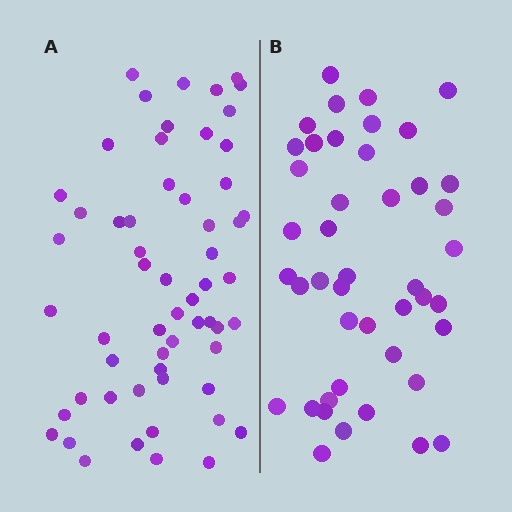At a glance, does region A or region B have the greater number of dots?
Region A (the left region) has more dots.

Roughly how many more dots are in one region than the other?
Region A has approximately 15 more dots than region B.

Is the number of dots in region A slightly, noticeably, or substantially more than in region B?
Region A has noticeably more, but not dramatically so. The ratio is roughly 1.3 to 1.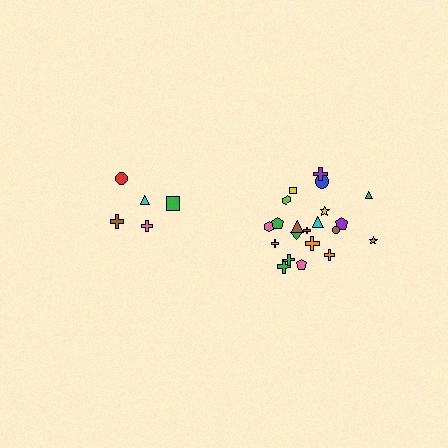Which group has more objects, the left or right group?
The right group.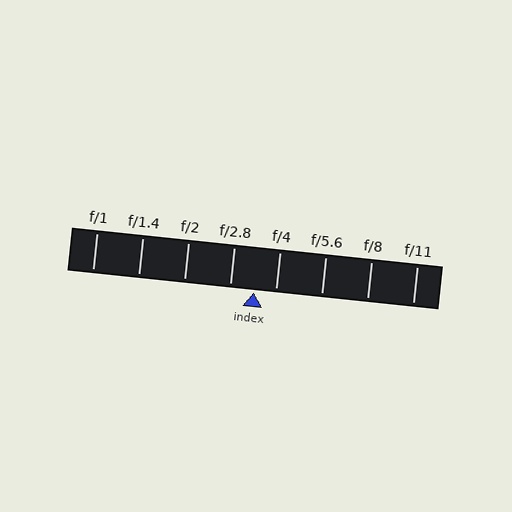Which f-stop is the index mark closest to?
The index mark is closest to f/4.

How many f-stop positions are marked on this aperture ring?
There are 8 f-stop positions marked.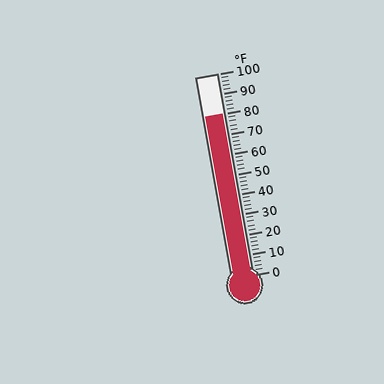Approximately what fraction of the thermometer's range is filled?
The thermometer is filled to approximately 80% of its range.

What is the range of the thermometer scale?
The thermometer scale ranges from 0°F to 100°F.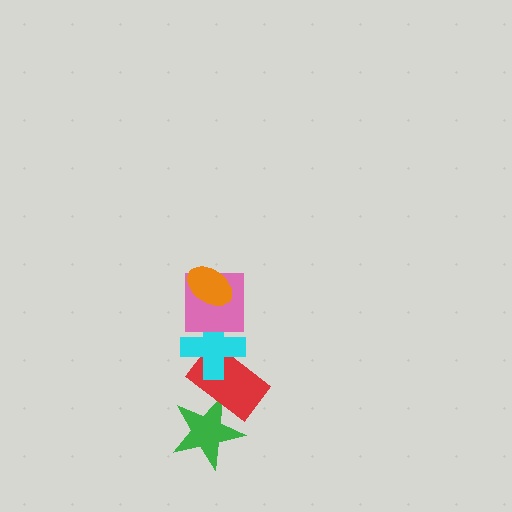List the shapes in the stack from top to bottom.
From top to bottom: the orange ellipse, the pink square, the cyan cross, the red rectangle, the green star.